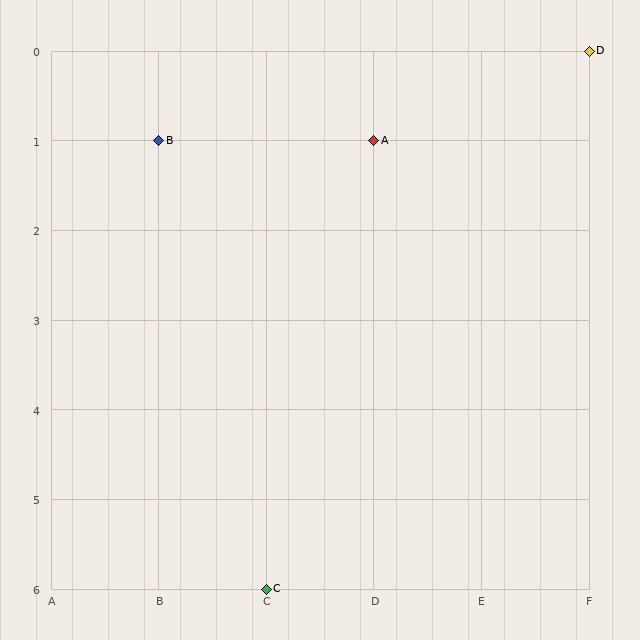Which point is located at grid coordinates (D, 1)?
Point A is at (D, 1).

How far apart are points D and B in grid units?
Points D and B are 4 columns and 1 row apart (about 4.1 grid units diagonally).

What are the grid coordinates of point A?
Point A is at grid coordinates (D, 1).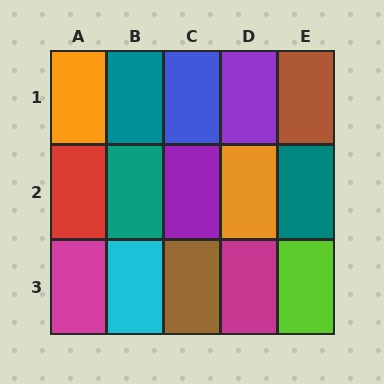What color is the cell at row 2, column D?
Orange.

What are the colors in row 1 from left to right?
Orange, teal, blue, purple, brown.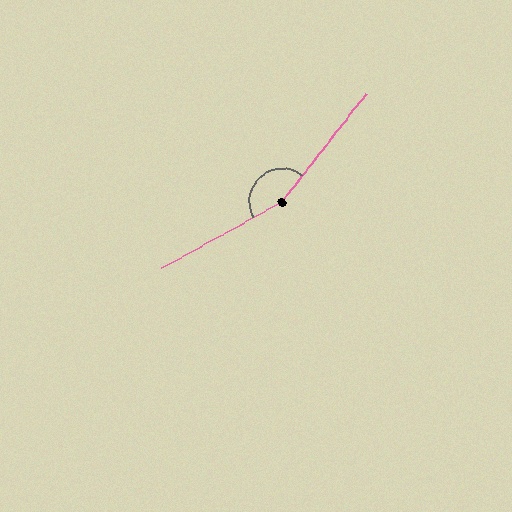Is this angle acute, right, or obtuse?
It is obtuse.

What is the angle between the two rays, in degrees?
Approximately 157 degrees.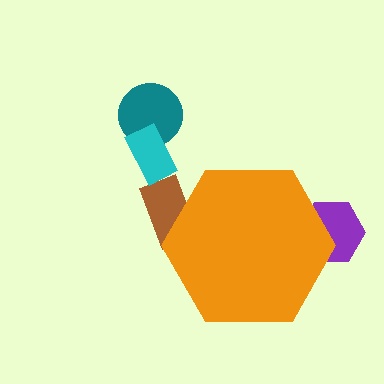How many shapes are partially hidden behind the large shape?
2 shapes are partially hidden.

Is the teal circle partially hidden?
No, the teal circle is fully visible.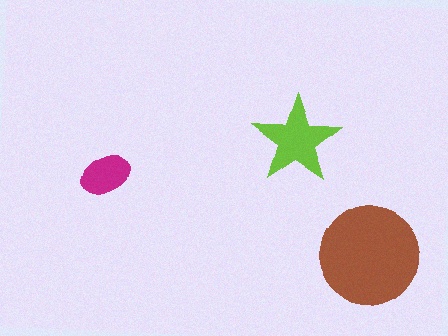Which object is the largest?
The brown circle.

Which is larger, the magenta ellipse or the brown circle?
The brown circle.